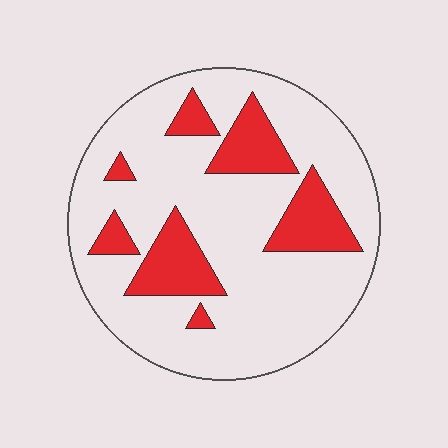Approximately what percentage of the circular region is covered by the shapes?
Approximately 20%.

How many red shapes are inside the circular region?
7.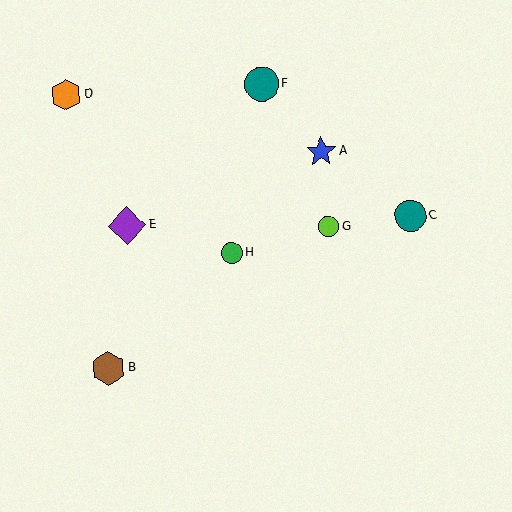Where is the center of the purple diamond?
The center of the purple diamond is at (127, 226).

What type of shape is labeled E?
Shape E is a purple diamond.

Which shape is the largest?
The purple diamond (labeled E) is the largest.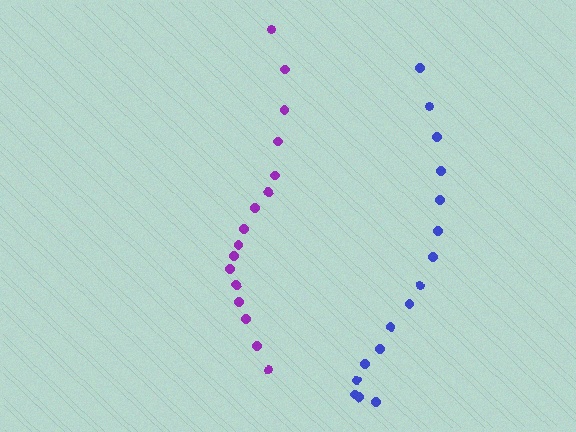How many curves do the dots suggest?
There are 2 distinct paths.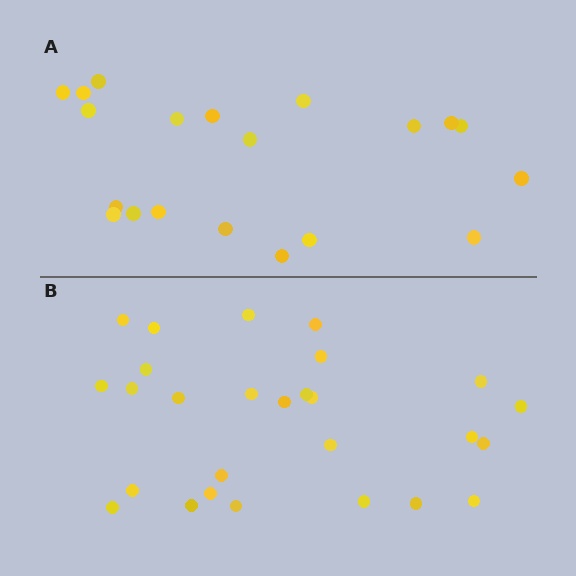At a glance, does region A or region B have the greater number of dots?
Region B (the bottom region) has more dots.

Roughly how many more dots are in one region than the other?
Region B has roughly 8 or so more dots than region A.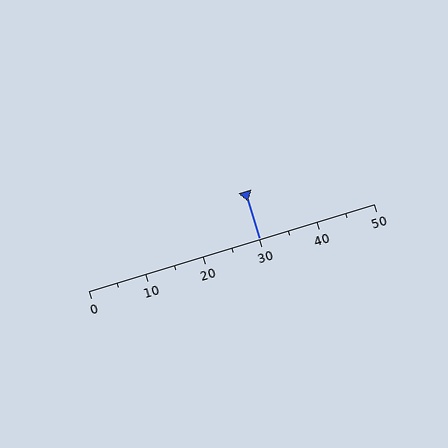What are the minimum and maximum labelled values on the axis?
The axis runs from 0 to 50.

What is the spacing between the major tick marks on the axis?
The major ticks are spaced 10 apart.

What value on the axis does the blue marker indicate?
The marker indicates approximately 30.